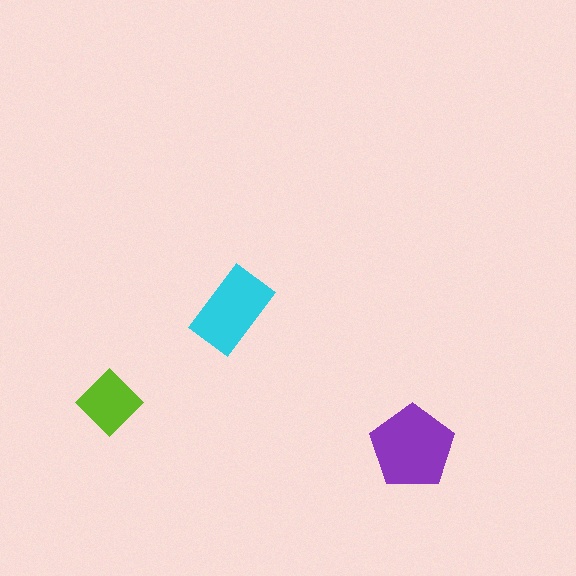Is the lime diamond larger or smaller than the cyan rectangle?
Smaller.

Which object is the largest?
The purple pentagon.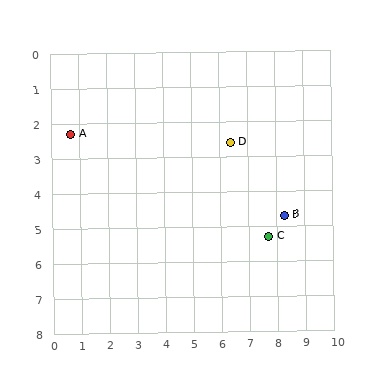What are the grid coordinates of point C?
Point C is at approximately (7.7, 5.3).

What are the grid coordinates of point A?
Point A is at approximately (0.7, 2.3).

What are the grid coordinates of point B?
Point B is at approximately (8.3, 4.7).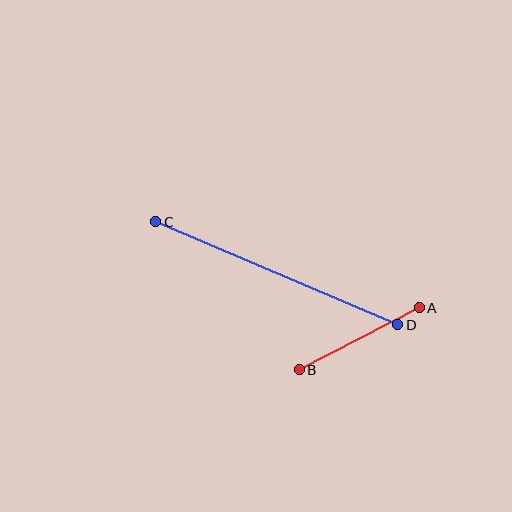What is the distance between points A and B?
The distance is approximately 135 pixels.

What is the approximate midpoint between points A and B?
The midpoint is at approximately (359, 339) pixels.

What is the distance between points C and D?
The distance is approximately 263 pixels.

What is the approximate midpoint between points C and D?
The midpoint is at approximately (277, 273) pixels.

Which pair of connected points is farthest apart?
Points C and D are farthest apart.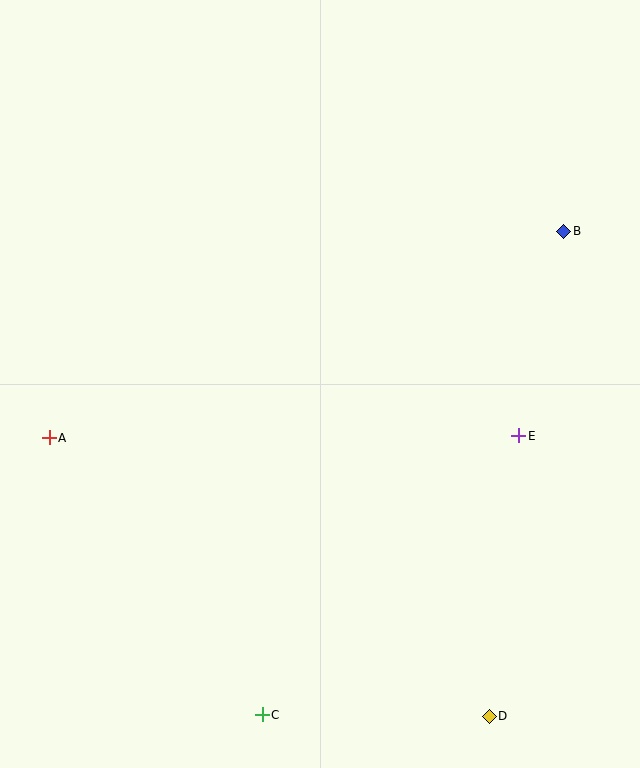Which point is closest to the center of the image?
Point E at (519, 436) is closest to the center.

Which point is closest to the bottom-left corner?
Point C is closest to the bottom-left corner.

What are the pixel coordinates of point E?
Point E is at (519, 436).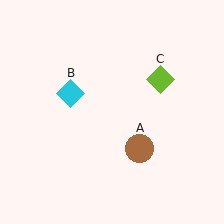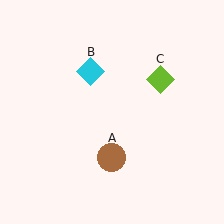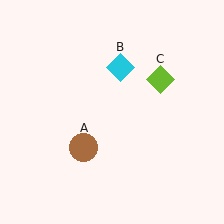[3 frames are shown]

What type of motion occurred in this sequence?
The brown circle (object A), cyan diamond (object B) rotated clockwise around the center of the scene.